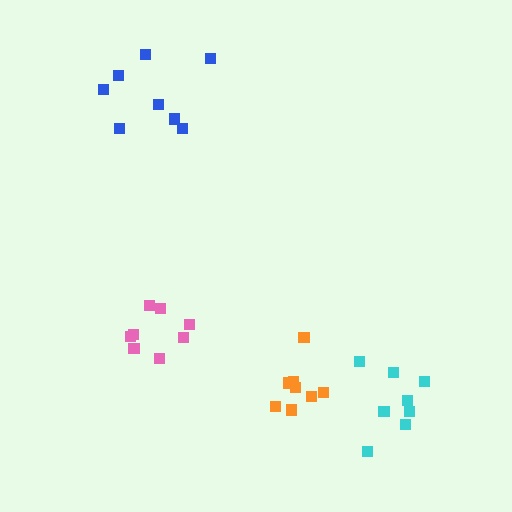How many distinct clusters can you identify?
There are 4 distinct clusters.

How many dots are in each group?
Group 1: 8 dots, Group 2: 8 dots, Group 3: 8 dots, Group 4: 8 dots (32 total).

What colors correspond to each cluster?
The clusters are colored: cyan, pink, blue, orange.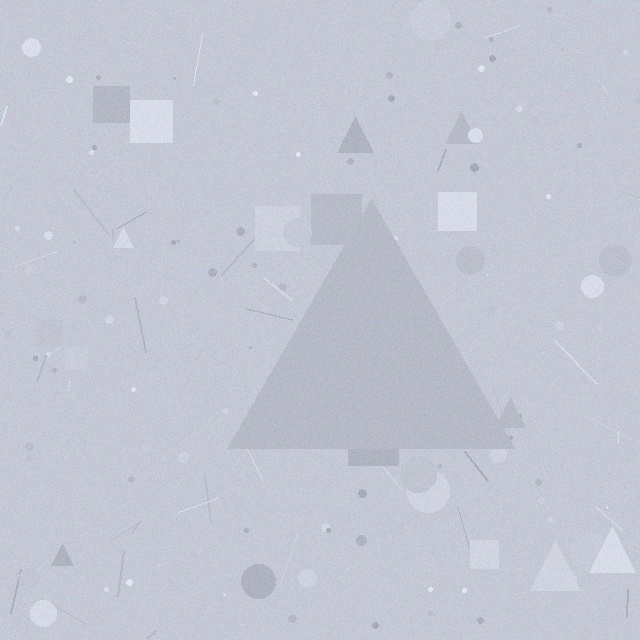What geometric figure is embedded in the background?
A triangle is embedded in the background.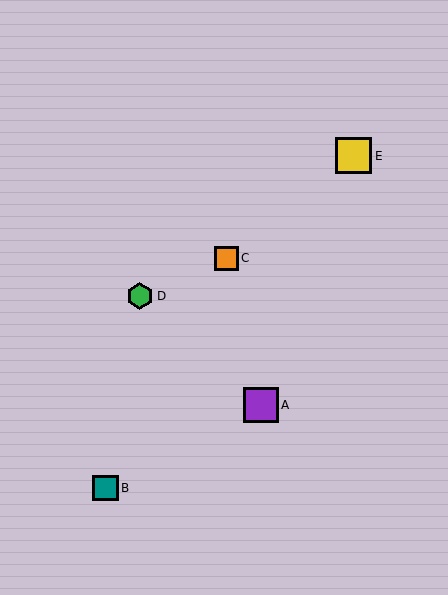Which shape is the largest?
The yellow square (labeled E) is the largest.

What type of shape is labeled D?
Shape D is a green hexagon.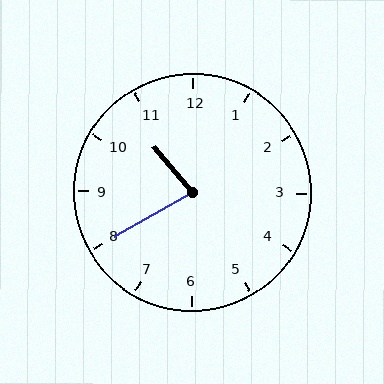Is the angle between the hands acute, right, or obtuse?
It is acute.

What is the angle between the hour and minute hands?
Approximately 80 degrees.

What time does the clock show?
10:40.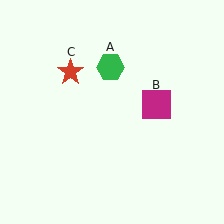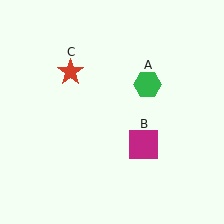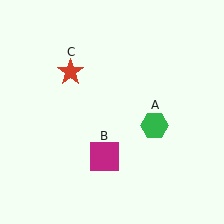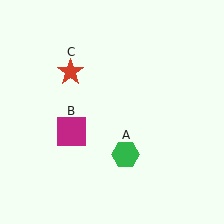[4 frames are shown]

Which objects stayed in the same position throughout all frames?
Red star (object C) remained stationary.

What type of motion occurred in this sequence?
The green hexagon (object A), magenta square (object B) rotated clockwise around the center of the scene.